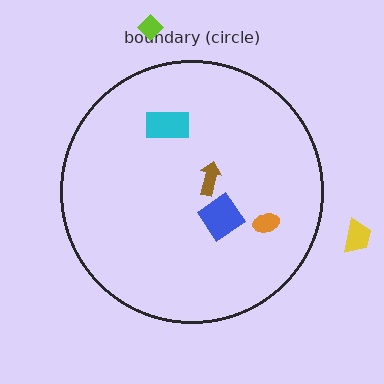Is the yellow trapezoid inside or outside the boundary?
Outside.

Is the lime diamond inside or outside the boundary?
Outside.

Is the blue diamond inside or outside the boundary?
Inside.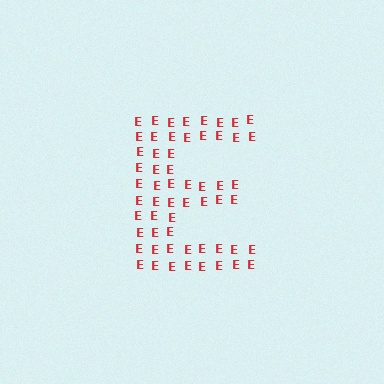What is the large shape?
The large shape is the letter E.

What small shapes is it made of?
It is made of small letter E's.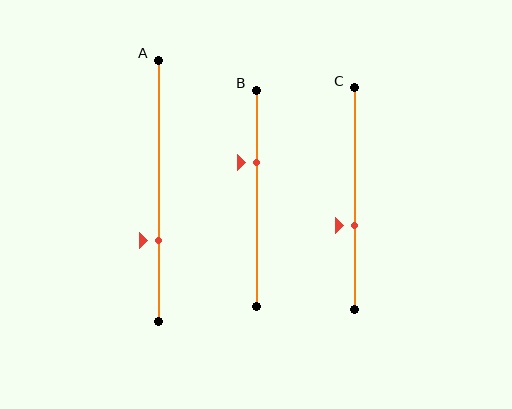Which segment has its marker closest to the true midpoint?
Segment C has its marker closest to the true midpoint.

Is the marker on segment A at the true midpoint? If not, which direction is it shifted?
No, the marker on segment A is shifted downward by about 19% of the segment length.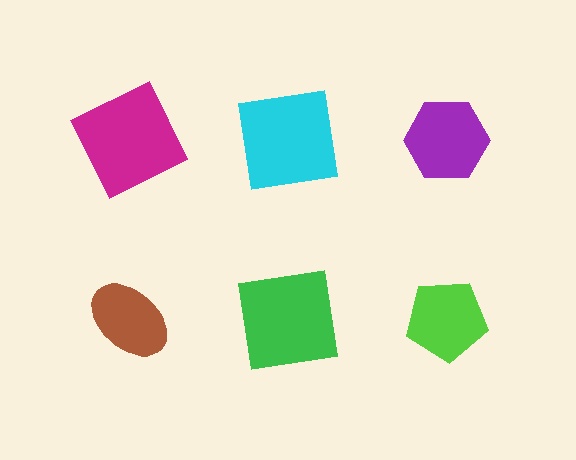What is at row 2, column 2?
A green square.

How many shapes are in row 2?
3 shapes.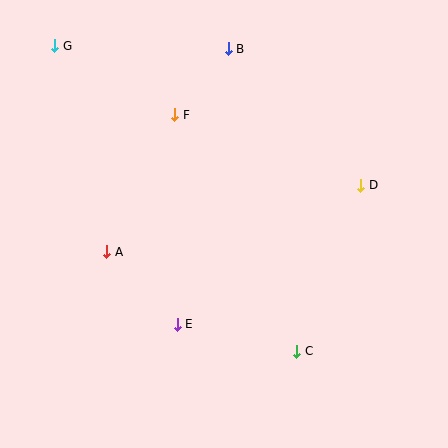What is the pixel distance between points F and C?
The distance between F and C is 266 pixels.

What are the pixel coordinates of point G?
Point G is at (55, 46).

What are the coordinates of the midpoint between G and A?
The midpoint between G and A is at (81, 149).